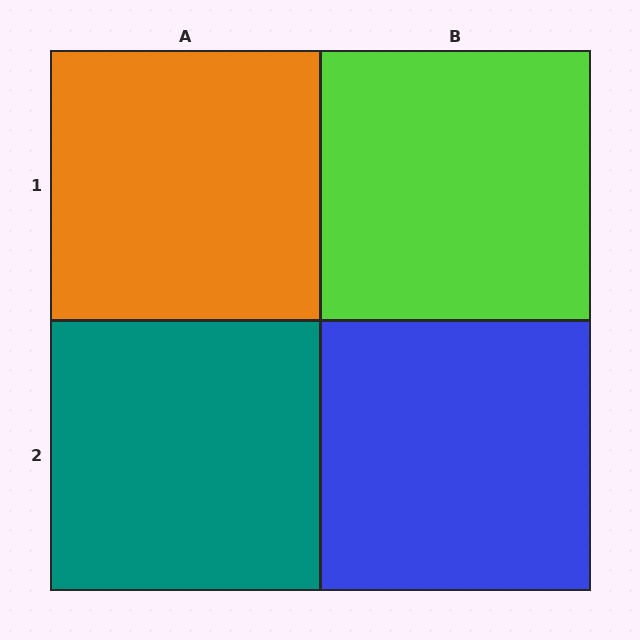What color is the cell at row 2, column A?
Teal.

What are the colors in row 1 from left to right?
Orange, lime.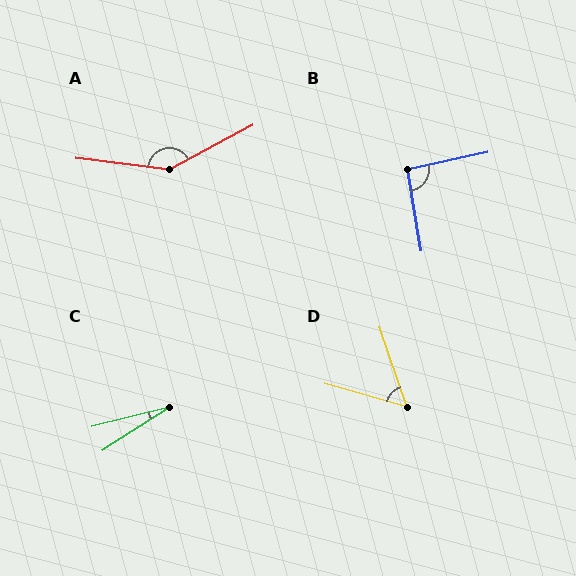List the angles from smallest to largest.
C (19°), D (55°), B (93°), A (145°).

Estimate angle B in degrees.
Approximately 93 degrees.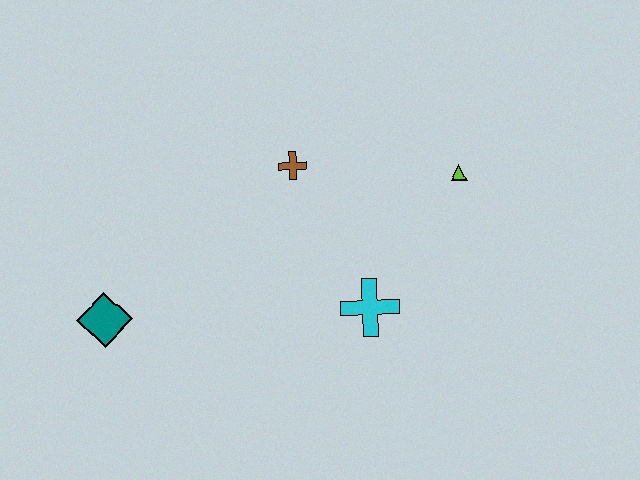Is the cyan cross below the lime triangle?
Yes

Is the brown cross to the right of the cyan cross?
No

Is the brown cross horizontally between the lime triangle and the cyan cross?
No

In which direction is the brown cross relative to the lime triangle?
The brown cross is to the left of the lime triangle.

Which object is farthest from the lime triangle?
The teal diamond is farthest from the lime triangle.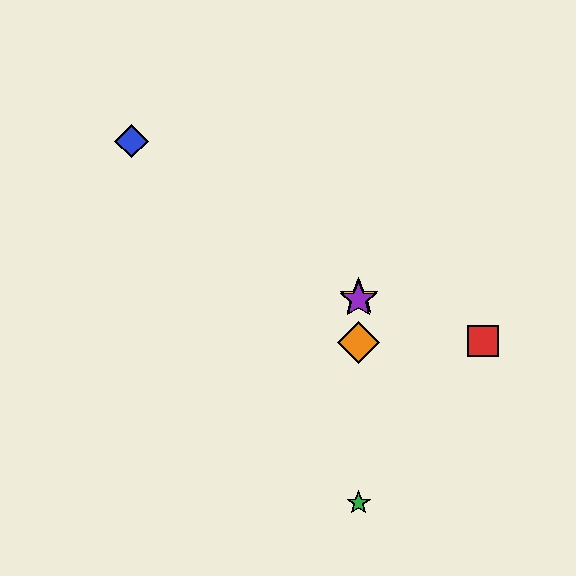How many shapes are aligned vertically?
4 shapes (the green star, the yellow star, the purple star, the orange diamond) are aligned vertically.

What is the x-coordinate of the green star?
The green star is at x≈359.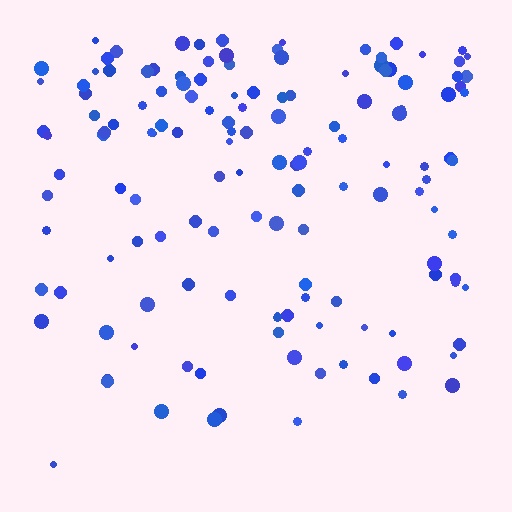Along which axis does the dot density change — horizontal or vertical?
Vertical.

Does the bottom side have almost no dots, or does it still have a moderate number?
Still a moderate number, just noticeably fewer than the top.